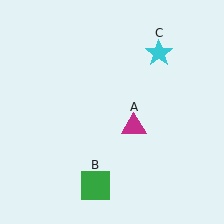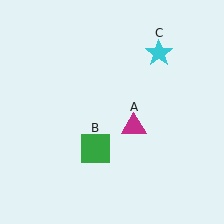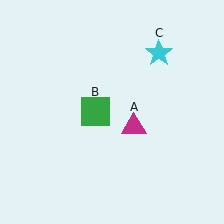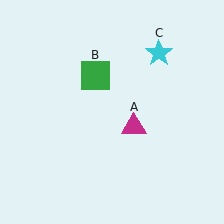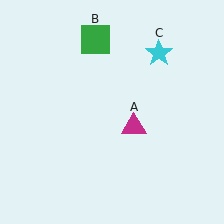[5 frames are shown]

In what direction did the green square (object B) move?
The green square (object B) moved up.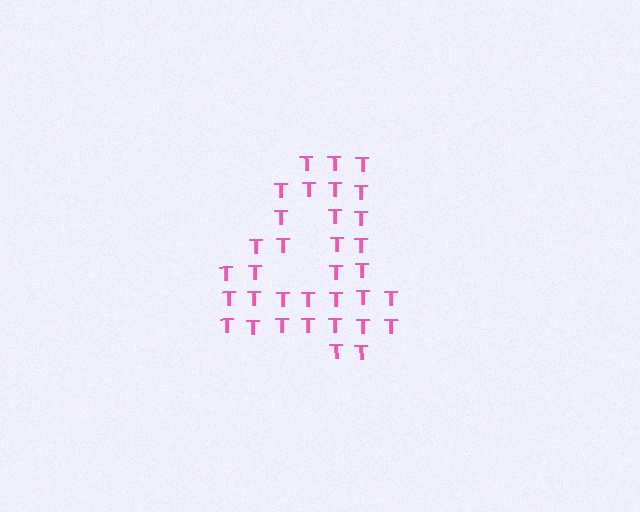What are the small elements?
The small elements are letter T's.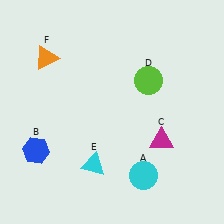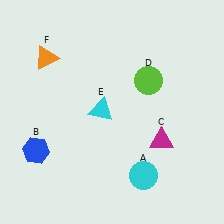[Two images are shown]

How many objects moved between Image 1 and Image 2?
1 object moved between the two images.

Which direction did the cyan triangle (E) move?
The cyan triangle (E) moved up.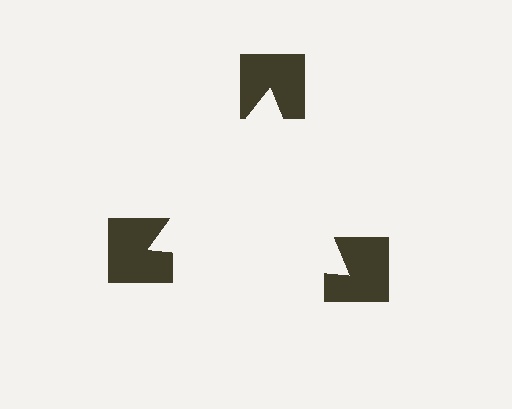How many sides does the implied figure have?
3 sides.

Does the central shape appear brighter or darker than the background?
It typically appears slightly brighter than the background, even though no actual brightness change is drawn.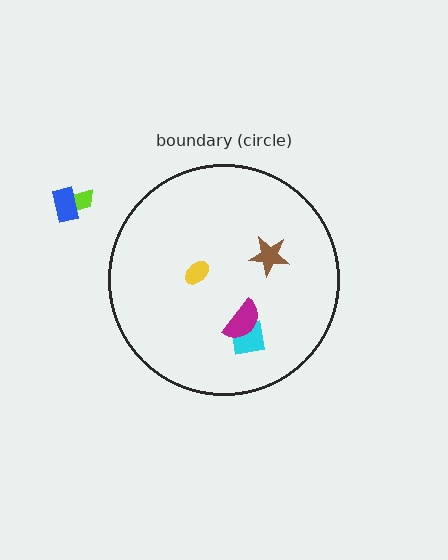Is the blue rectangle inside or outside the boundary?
Outside.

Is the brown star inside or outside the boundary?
Inside.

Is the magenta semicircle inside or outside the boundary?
Inside.